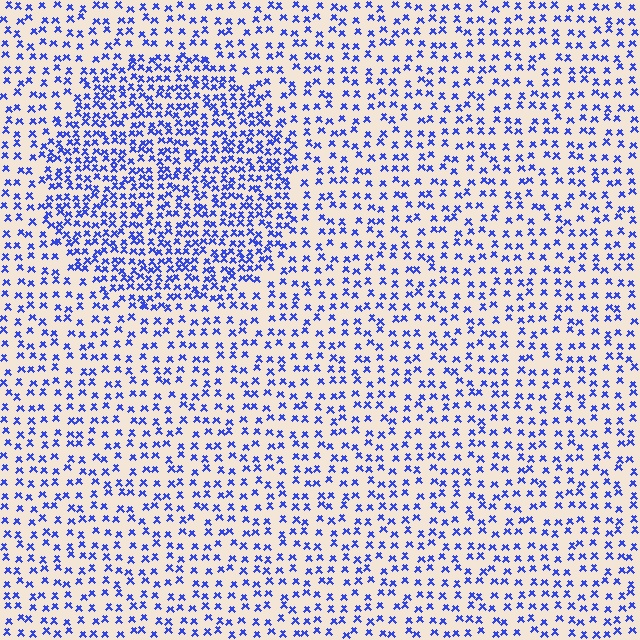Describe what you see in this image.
The image contains small blue elements arranged at two different densities. A circle-shaped region is visible where the elements are more densely packed than the surrounding area.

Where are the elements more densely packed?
The elements are more densely packed inside the circle boundary.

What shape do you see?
I see a circle.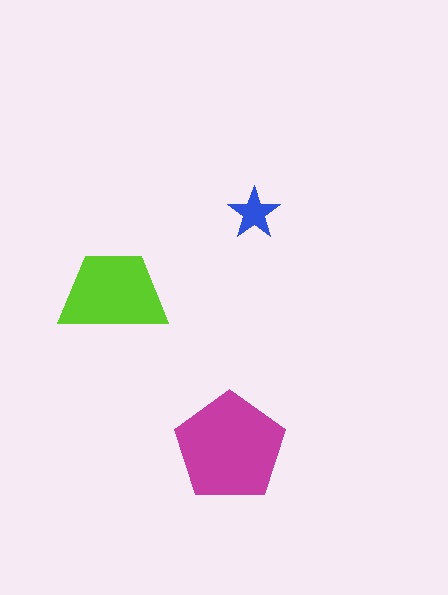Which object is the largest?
The magenta pentagon.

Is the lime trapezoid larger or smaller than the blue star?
Larger.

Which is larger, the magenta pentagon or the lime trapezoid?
The magenta pentagon.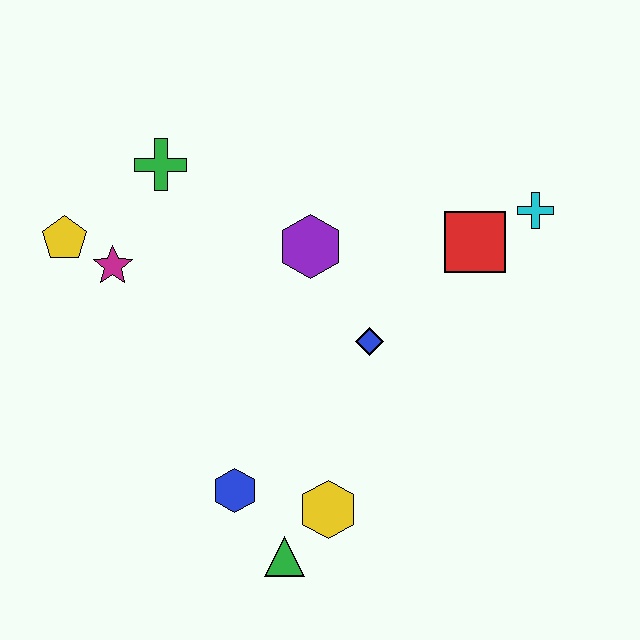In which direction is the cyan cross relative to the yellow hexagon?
The cyan cross is above the yellow hexagon.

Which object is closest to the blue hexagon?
The green triangle is closest to the blue hexagon.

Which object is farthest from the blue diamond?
The yellow pentagon is farthest from the blue diamond.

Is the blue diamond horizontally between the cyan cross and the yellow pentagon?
Yes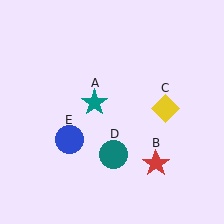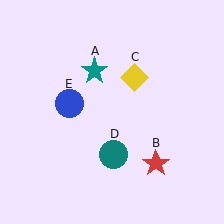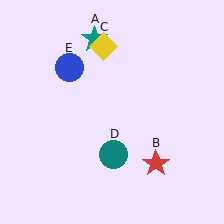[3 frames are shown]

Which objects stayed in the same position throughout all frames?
Red star (object B) and teal circle (object D) remained stationary.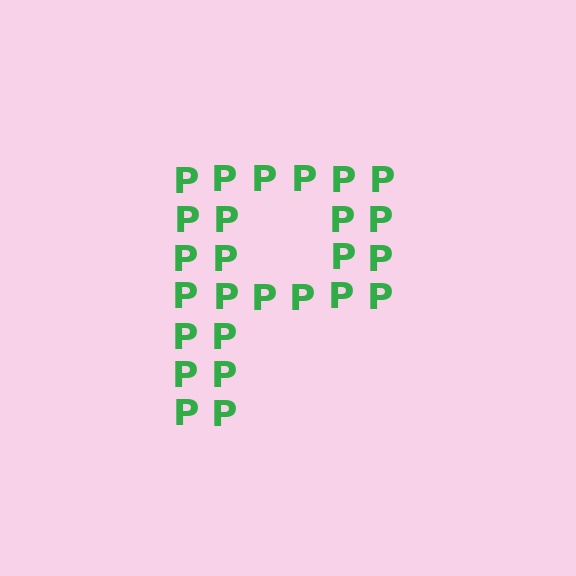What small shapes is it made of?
It is made of small letter P's.